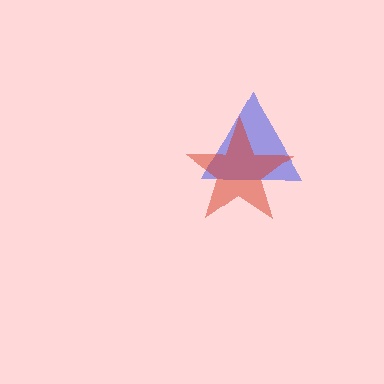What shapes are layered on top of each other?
The layered shapes are: a blue triangle, a red star.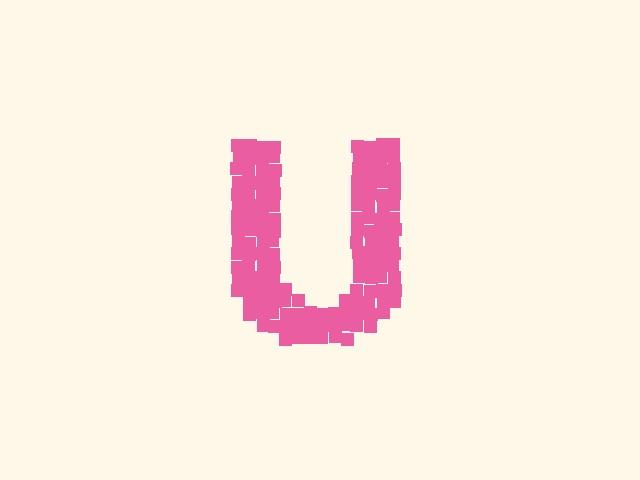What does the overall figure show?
The overall figure shows the letter U.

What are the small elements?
The small elements are squares.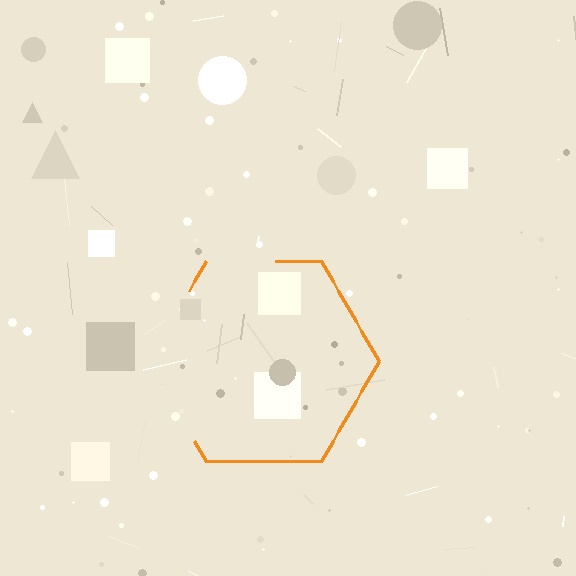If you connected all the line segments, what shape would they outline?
They would outline a hexagon.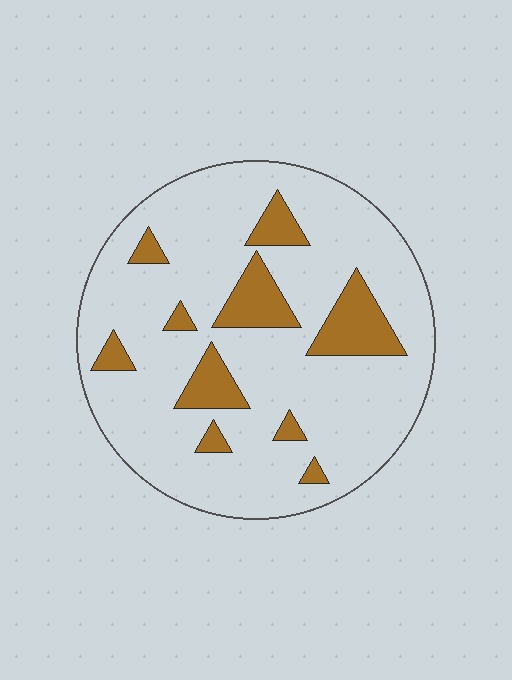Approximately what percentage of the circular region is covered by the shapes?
Approximately 15%.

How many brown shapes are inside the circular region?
10.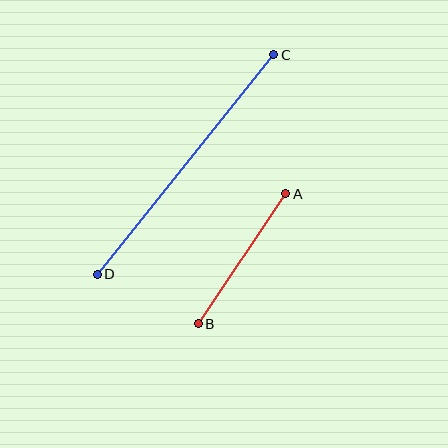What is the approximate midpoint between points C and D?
The midpoint is at approximately (185, 164) pixels.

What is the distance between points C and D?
The distance is approximately 281 pixels.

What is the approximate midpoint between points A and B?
The midpoint is at approximately (242, 259) pixels.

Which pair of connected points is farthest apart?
Points C and D are farthest apart.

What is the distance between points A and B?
The distance is approximately 156 pixels.